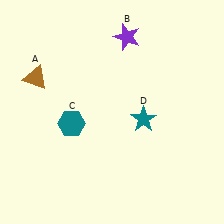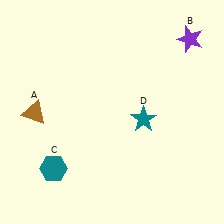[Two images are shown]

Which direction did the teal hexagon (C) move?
The teal hexagon (C) moved down.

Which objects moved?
The objects that moved are: the brown triangle (A), the purple star (B), the teal hexagon (C).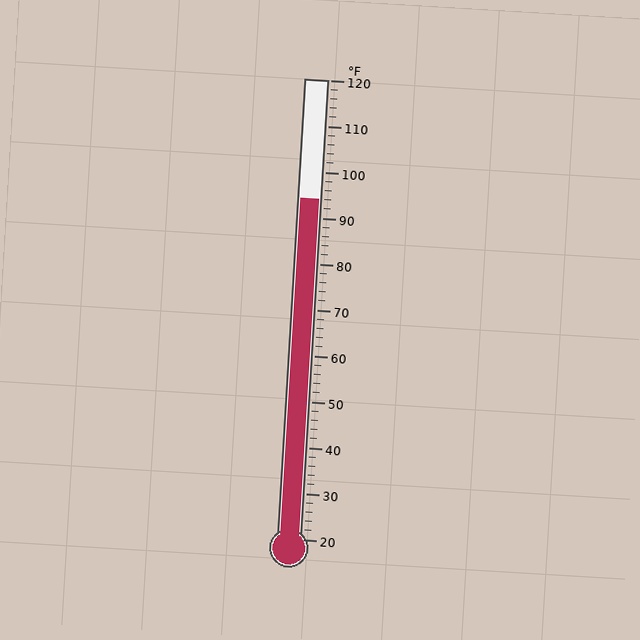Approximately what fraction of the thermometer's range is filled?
The thermometer is filled to approximately 75% of its range.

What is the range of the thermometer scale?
The thermometer scale ranges from 20°F to 120°F.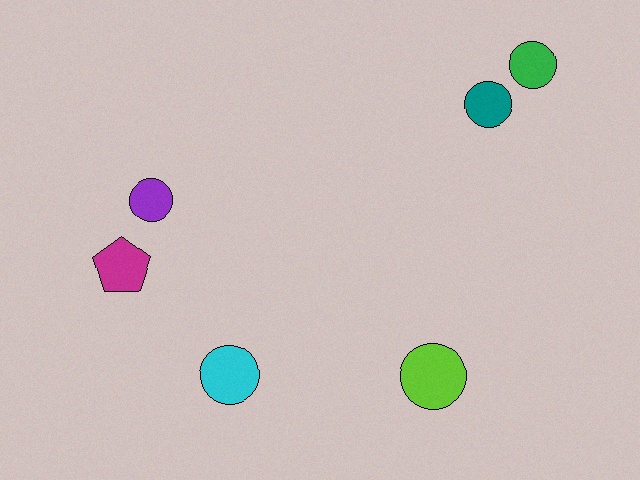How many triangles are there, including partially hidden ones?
There are no triangles.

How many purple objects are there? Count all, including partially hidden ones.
There is 1 purple object.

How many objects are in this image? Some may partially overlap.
There are 6 objects.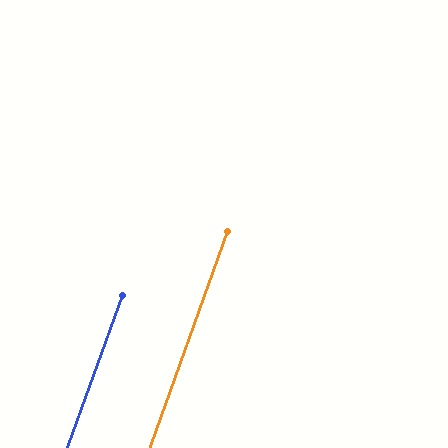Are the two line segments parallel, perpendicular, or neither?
Parallel — their directions differ by only 0.0°.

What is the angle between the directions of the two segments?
Approximately 0 degrees.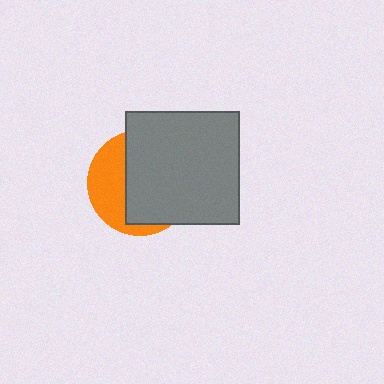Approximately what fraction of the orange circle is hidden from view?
Roughly 63% of the orange circle is hidden behind the gray square.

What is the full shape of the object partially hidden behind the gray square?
The partially hidden object is an orange circle.